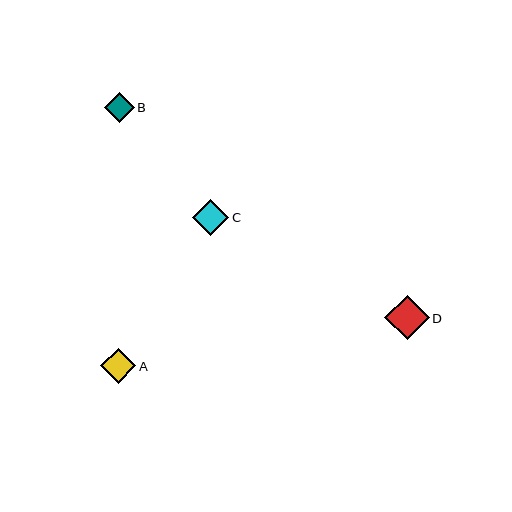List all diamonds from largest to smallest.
From largest to smallest: D, C, A, B.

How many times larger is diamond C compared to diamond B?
Diamond C is approximately 1.2 times the size of diamond B.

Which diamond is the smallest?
Diamond B is the smallest with a size of approximately 30 pixels.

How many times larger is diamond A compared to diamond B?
Diamond A is approximately 1.2 times the size of diamond B.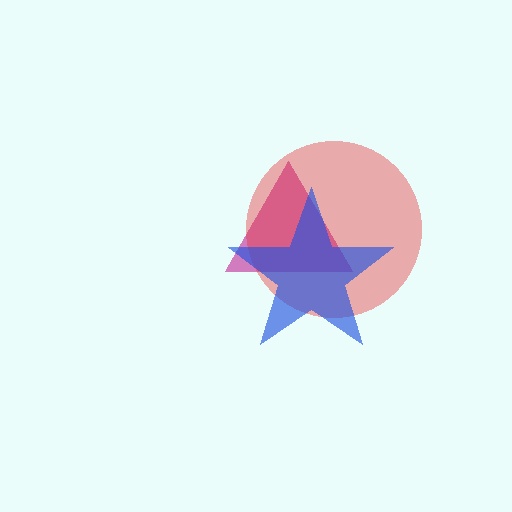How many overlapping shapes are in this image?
There are 3 overlapping shapes in the image.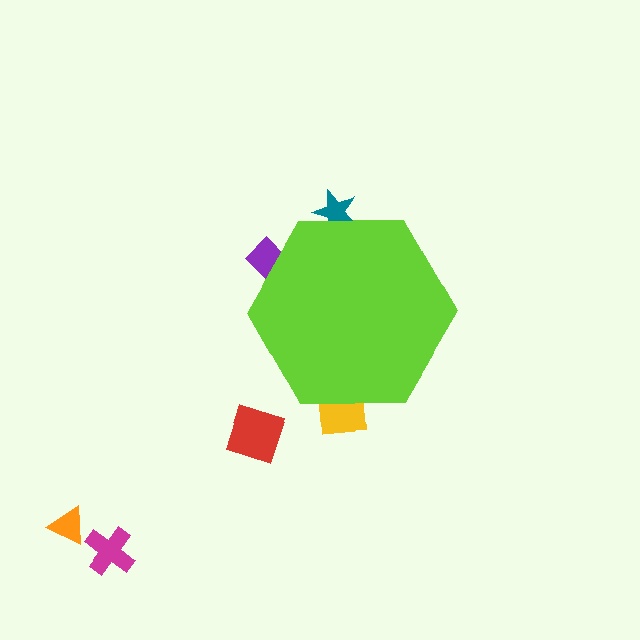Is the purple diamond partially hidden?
Yes, the purple diamond is partially hidden behind the lime hexagon.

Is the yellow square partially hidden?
Yes, the yellow square is partially hidden behind the lime hexagon.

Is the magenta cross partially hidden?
No, the magenta cross is fully visible.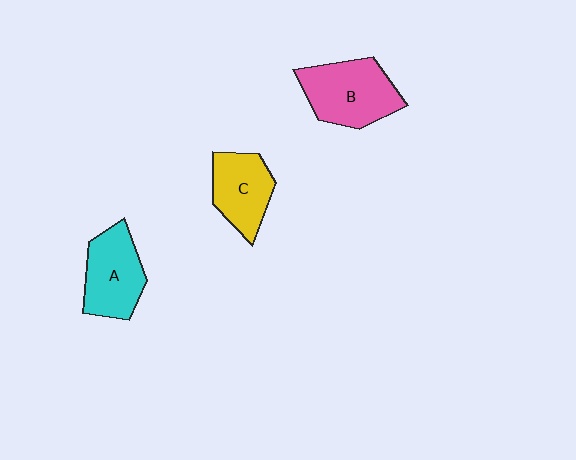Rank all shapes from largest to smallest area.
From largest to smallest: B (pink), A (cyan), C (yellow).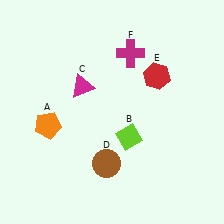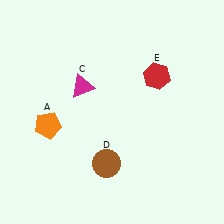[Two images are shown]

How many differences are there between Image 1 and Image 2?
There are 2 differences between the two images.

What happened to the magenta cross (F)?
The magenta cross (F) was removed in Image 2. It was in the top-right area of Image 1.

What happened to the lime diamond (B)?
The lime diamond (B) was removed in Image 2. It was in the bottom-right area of Image 1.